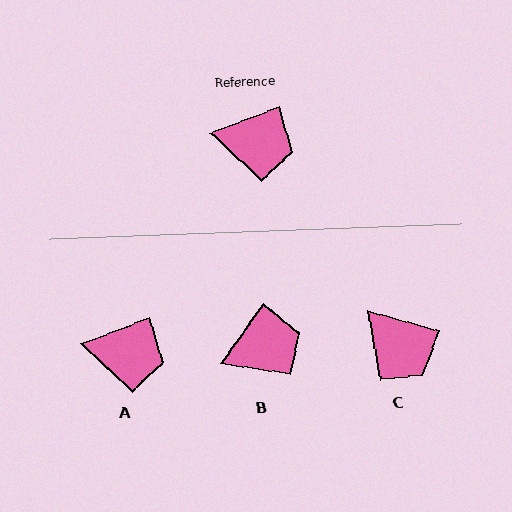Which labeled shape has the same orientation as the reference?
A.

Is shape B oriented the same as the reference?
No, it is off by about 35 degrees.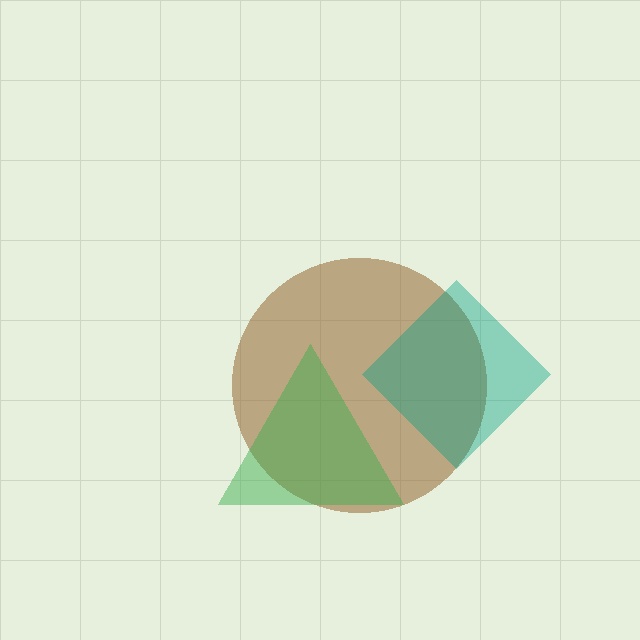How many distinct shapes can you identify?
There are 3 distinct shapes: a brown circle, a teal diamond, a green triangle.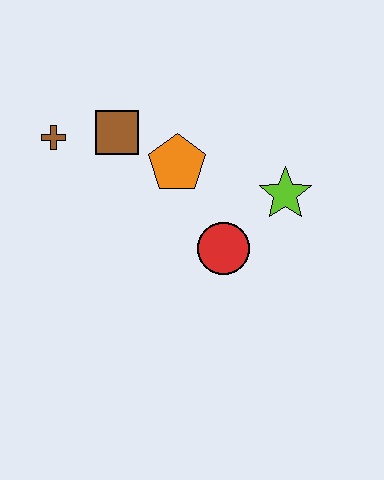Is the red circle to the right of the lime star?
No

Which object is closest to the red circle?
The lime star is closest to the red circle.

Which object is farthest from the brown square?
The lime star is farthest from the brown square.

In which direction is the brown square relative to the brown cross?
The brown square is to the right of the brown cross.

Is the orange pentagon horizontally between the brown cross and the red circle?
Yes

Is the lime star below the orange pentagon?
Yes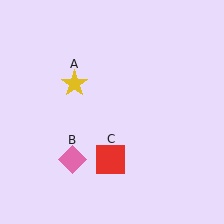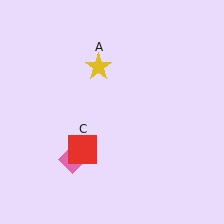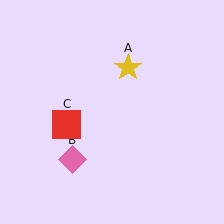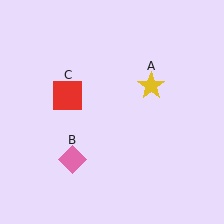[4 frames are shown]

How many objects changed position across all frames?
2 objects changed position: yellow star (object A), red square (object C).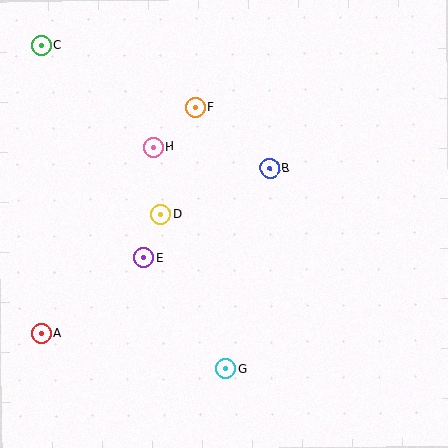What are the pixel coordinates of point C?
Point C is at (42, 45).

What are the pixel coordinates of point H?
Point H is at (154, 147).